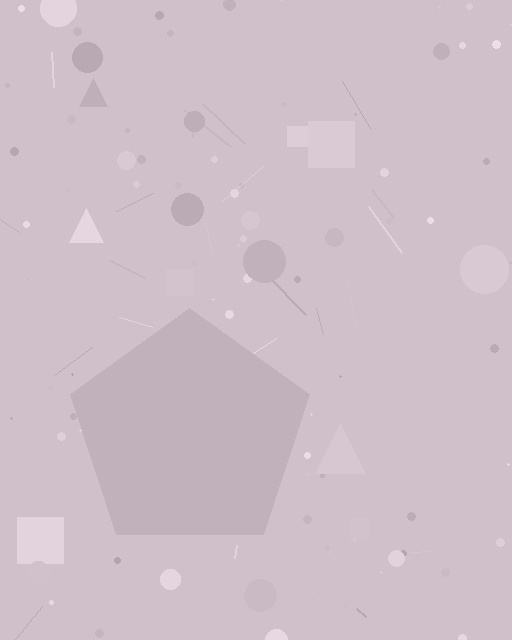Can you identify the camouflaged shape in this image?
The camouflaged shape is a pentagon.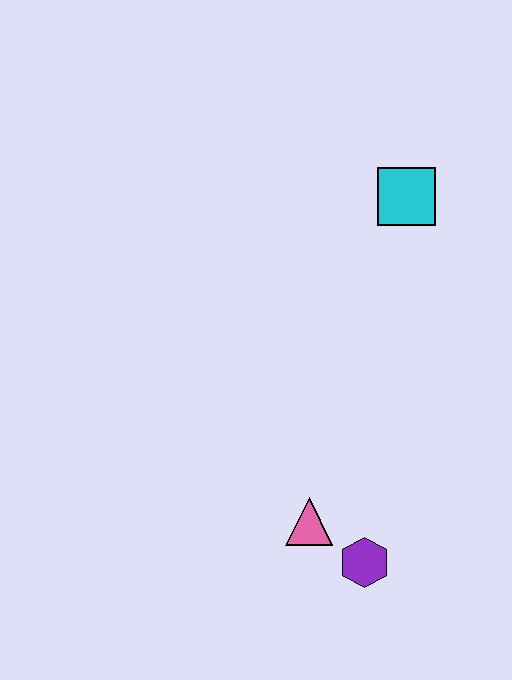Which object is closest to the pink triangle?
The purple hexagon is closest to the pink triangle.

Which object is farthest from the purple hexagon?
The cyan square is farthest from the purple hexagon.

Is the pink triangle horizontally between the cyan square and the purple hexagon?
No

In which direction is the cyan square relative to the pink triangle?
The cyan square is above the pink triangle.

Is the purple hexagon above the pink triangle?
No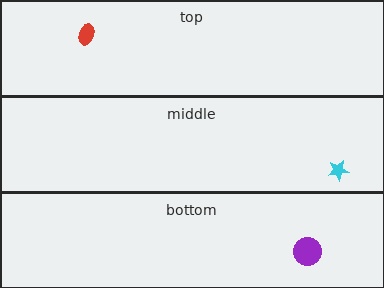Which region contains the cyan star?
The middle region.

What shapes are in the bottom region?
The purple circle.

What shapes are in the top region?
The red ellipse.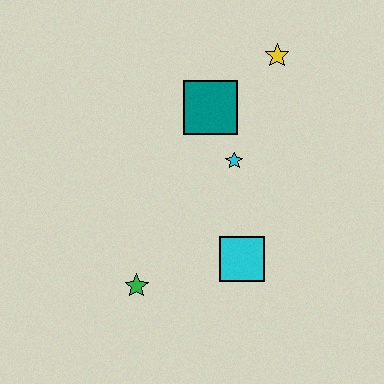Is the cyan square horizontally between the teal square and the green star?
No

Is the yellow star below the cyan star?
No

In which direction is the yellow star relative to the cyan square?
The yellow star is above the cyan square.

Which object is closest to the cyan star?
The teal square is closest to the cyan star.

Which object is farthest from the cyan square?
The yellow star is farthest from the cyan square.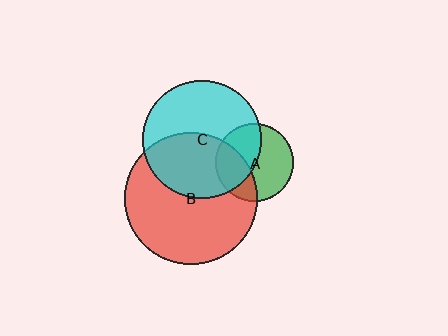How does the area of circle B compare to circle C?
Approximately 1.3 times.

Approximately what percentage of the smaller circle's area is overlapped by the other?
Approximately 45%.